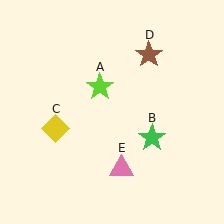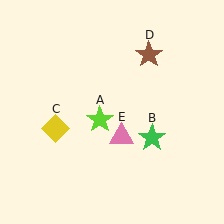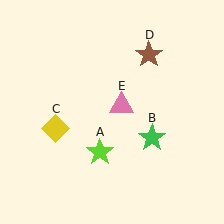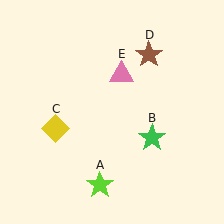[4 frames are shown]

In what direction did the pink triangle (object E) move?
The pink triangle (object E) moved up.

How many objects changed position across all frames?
2 objects changed position: lime star (object A), pink triangle (object E).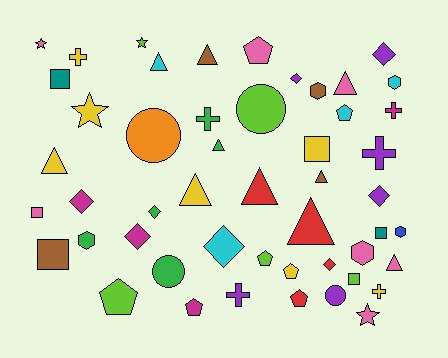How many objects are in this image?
There are 50 objects.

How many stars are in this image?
There are 4 stars.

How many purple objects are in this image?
There are 6 purple objects.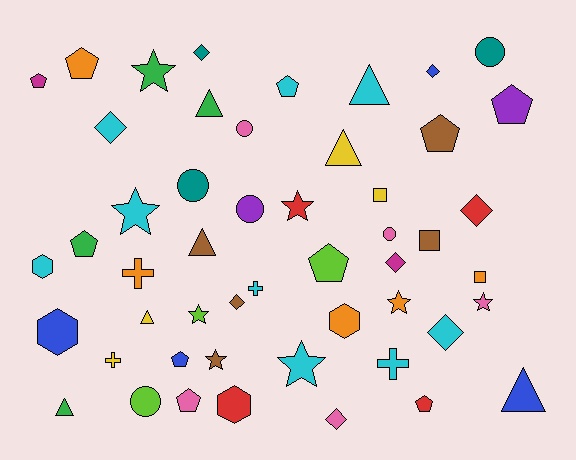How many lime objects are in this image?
There are 3 lime objects.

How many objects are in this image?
There are 50 objects.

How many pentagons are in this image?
There are 10 pentagons.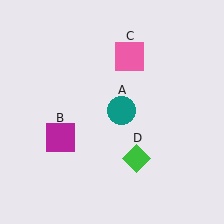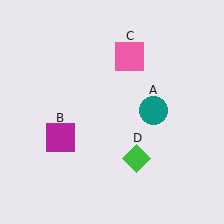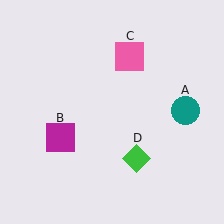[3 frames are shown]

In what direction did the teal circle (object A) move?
The teal circle (object A) moved right.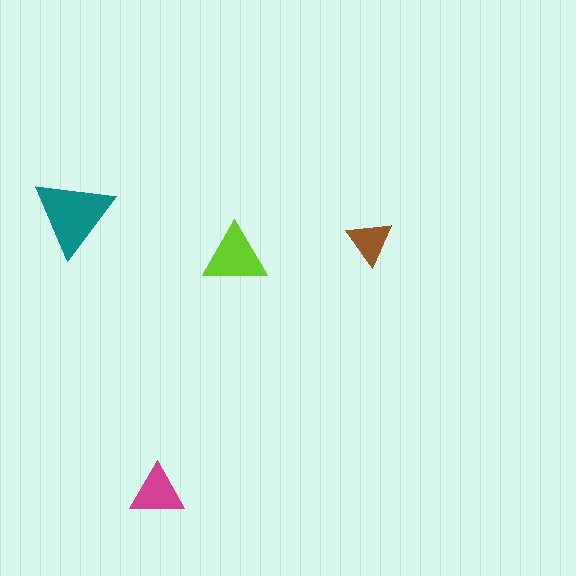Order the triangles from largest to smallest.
the teal one, the lime one, the magenta one, the brown one.